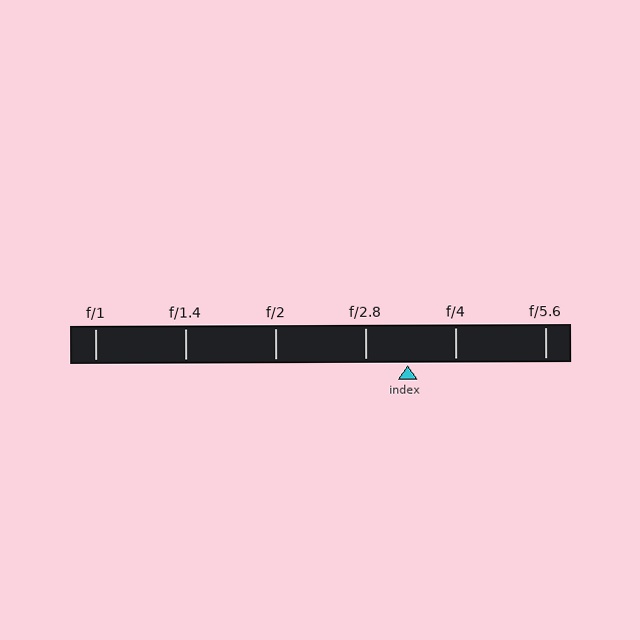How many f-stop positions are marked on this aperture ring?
There are 6 f-stop positions marked.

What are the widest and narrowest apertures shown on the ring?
The widest aperture shown is f/1 and the narrowest is f/5.6.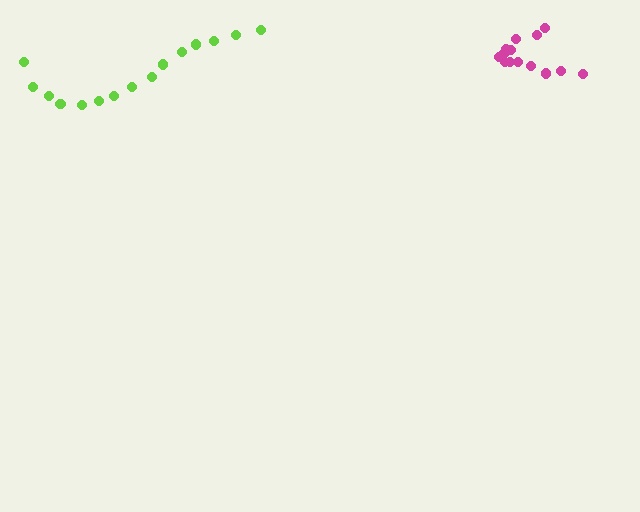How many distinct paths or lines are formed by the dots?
There are 2 distinct paths.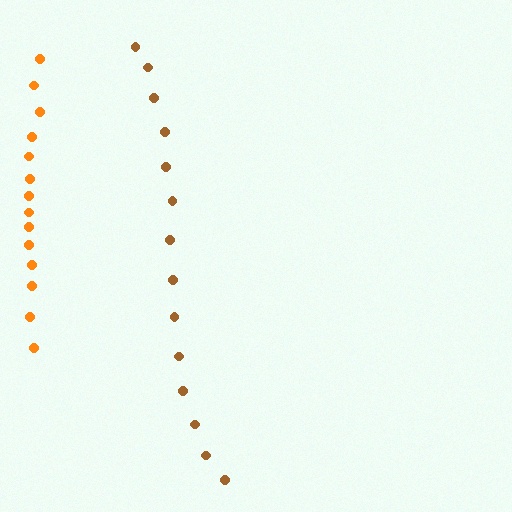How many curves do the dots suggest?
There are 2 distinct paths.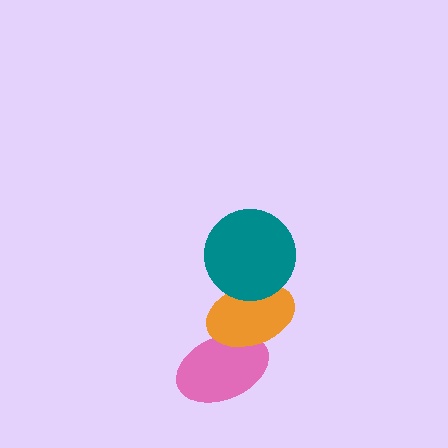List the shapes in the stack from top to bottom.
From top to bottom: the teal circle, the orange ellipse, the pink ellipse.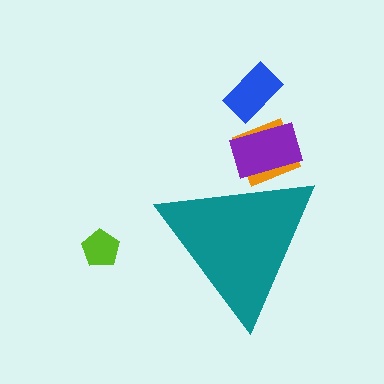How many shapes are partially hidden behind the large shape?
2 shapes are partially hidden.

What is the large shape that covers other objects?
A teal triangle.